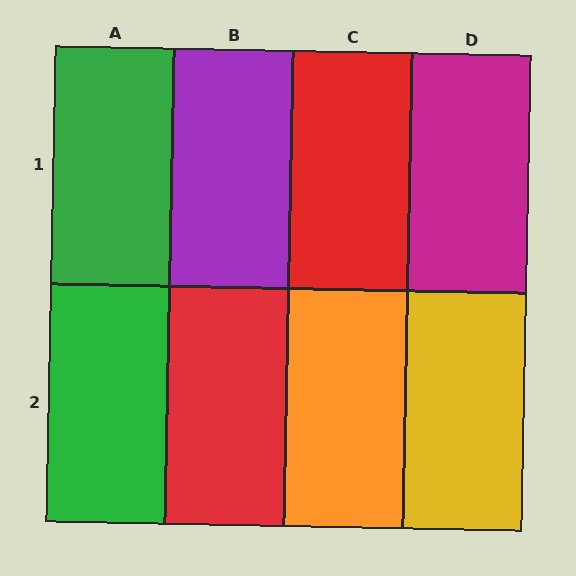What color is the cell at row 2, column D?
Yellow.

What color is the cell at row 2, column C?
Orange.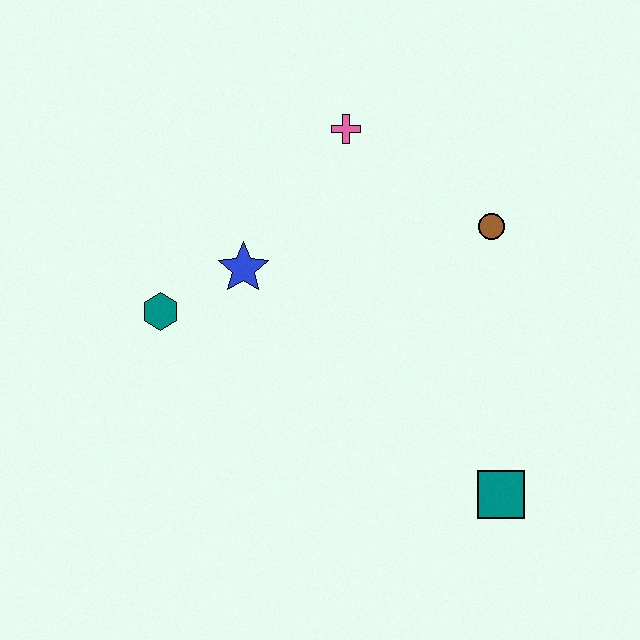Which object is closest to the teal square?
The brown circle is closest to the teal square.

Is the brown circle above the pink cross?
No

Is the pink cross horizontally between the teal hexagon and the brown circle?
Yes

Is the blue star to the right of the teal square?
No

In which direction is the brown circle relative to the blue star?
The brown circle is to the right of the blue star.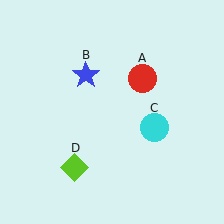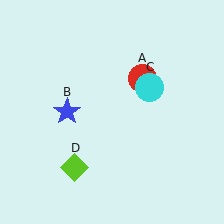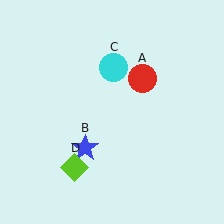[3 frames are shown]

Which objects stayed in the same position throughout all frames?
Red circle (object A) and lime diamond (object D) remained stationary.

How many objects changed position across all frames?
2 objects changed position: blue star (object B), cyan circle (object C).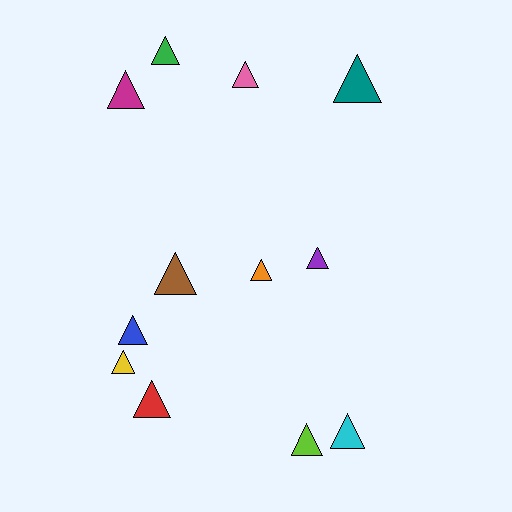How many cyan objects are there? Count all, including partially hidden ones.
There is 1 cyan object.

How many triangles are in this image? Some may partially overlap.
There are 12 triangles.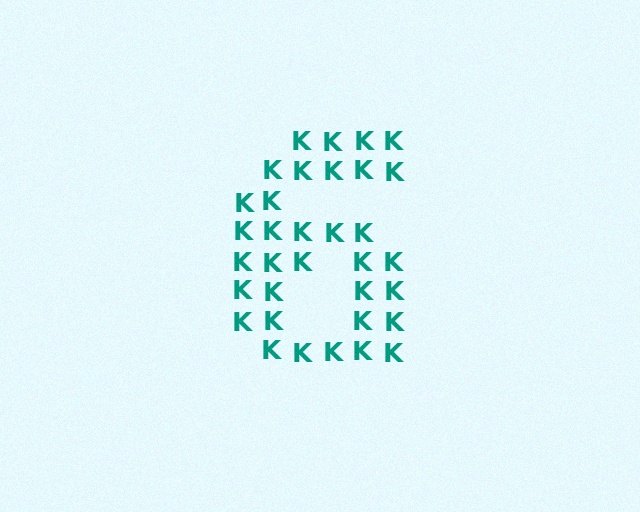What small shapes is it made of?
It is made of small letter K's.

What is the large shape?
The large shape is the digit 6.